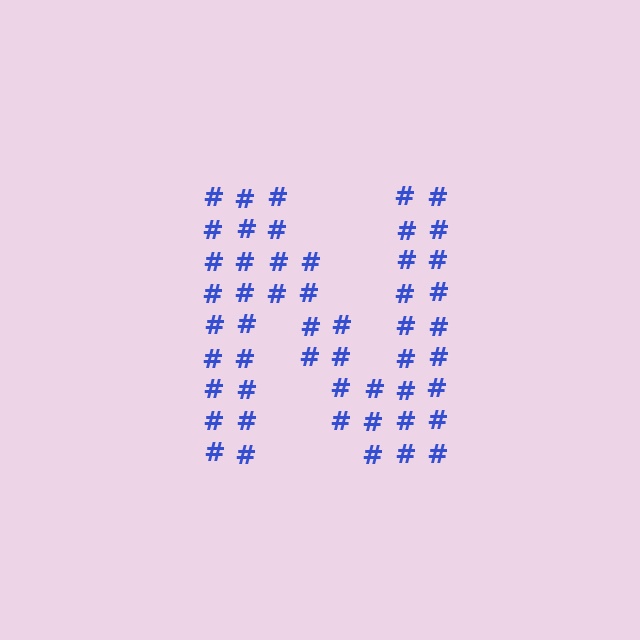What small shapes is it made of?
It is made of small hash symbols.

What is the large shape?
The large shape is the letter N.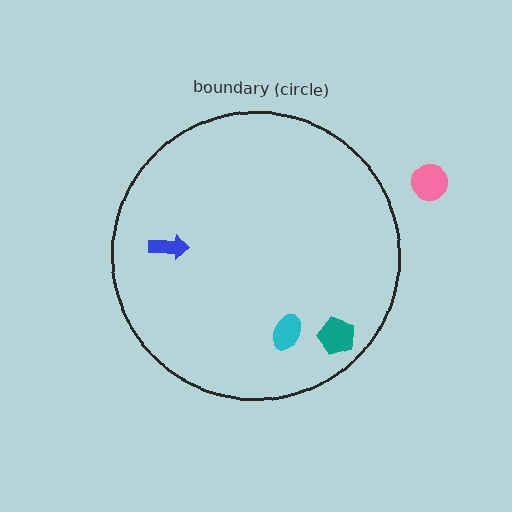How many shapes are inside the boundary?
3 inside, 1 outside.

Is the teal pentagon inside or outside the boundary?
Inside.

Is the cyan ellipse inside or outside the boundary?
Inside.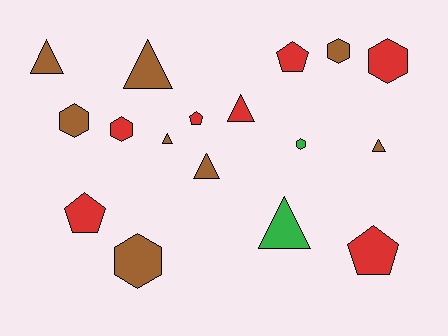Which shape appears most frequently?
Triangle, with 7 objects.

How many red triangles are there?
There is 1 red triangle.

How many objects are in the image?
There are 17 objects.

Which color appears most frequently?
Brown, with 8 objects.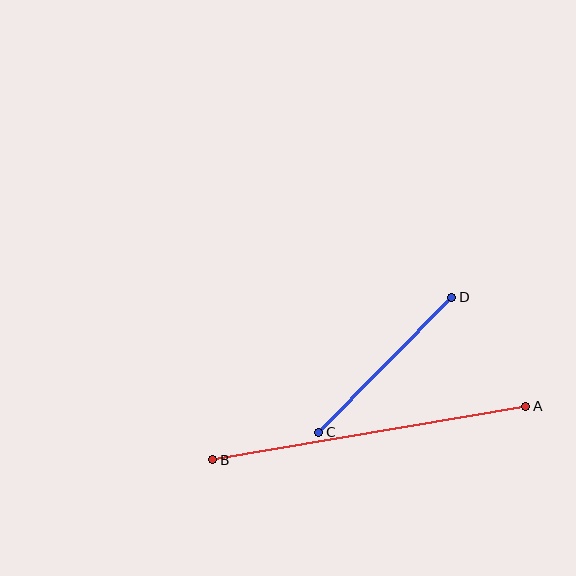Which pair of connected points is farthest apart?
Points A and B are farthest apart.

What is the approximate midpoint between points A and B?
The midpoint is at approximately (369, 433) pixels.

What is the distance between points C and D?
The distance is approximately 190 pixels.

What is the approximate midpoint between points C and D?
The midpoint is at approximately (385, 365) pixels.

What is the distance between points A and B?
The distance is approximately 318 pixels.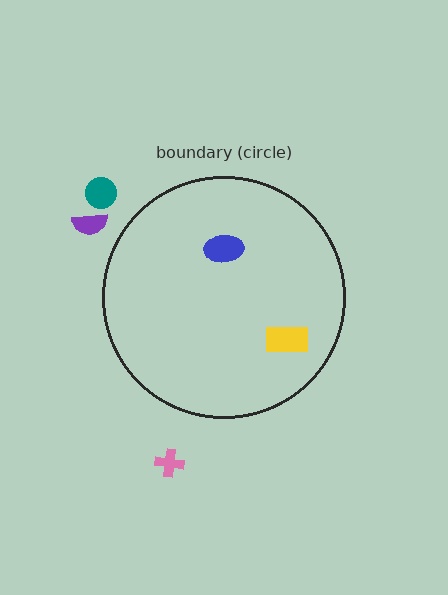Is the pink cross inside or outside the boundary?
Outside.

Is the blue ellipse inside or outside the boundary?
Inside.